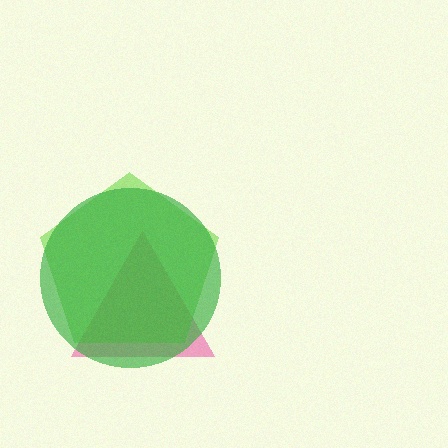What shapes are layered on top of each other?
The layered shapes are: a pink triangle, a lime pentagon, a green circle.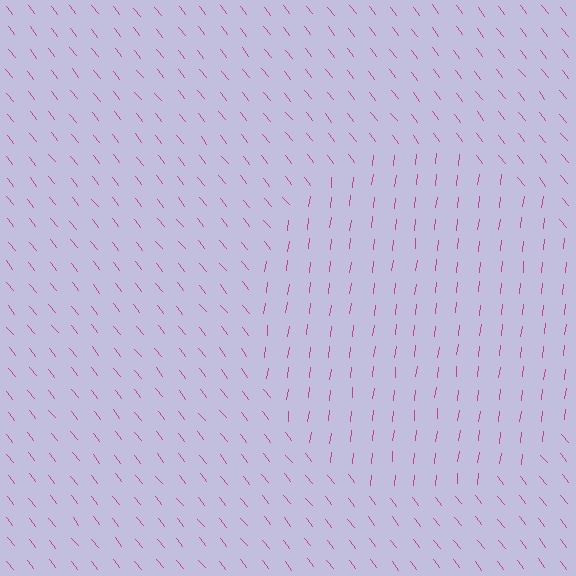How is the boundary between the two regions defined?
The boundary is defined purely by a change in line orientation (approximately 45 degrees difference). All lines are the same color and thickness.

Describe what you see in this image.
The image is filled with small magenta line segments. A circle region in the image has lines oriented differently from the surrounding lines, creating a visible texture boundary.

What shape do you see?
I see a circle.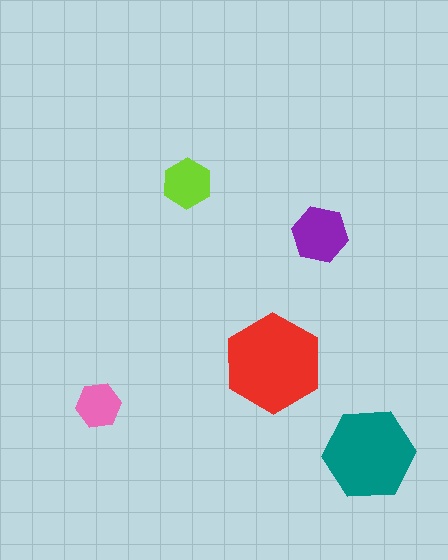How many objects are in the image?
There are 5 objects in the image.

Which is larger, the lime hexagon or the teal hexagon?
The teal one.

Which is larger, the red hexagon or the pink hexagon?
The red one.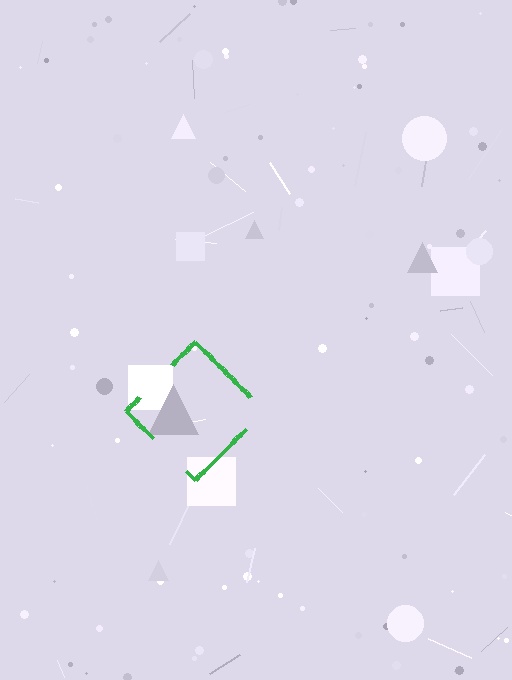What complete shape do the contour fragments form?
The contour fragments form a diamond.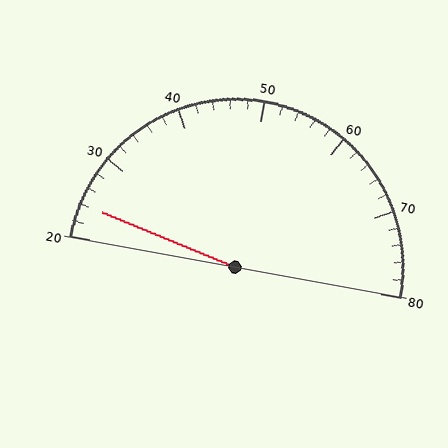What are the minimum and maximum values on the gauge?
The gauge ranges from 20 to 80.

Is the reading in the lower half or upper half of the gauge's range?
The reading is in the lower half of the range (20 to 80).